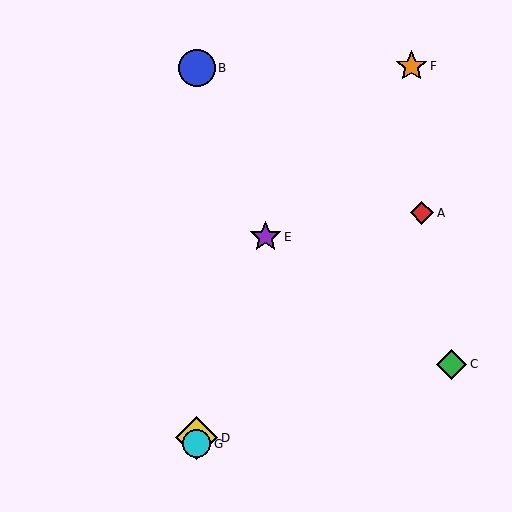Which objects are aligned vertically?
Objects B, D, G are aligned vertically.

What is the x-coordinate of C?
Object C is at x≈451.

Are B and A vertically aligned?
No, B is at x≈197 and A is at x≈422.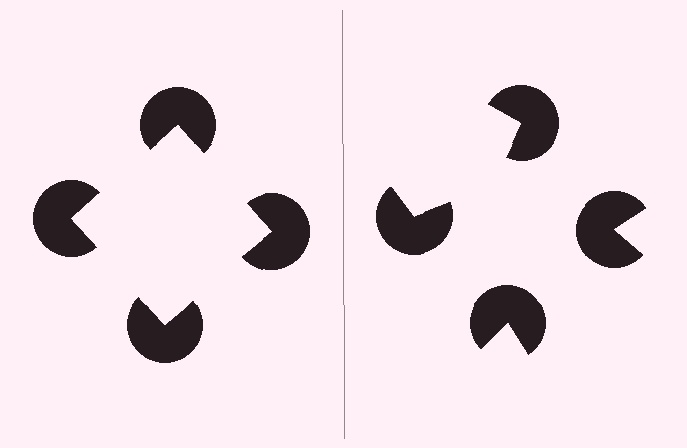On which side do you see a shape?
An illusory square appears on the left side. On the right side the wedge cuts are rotated, so no coherent shape forms.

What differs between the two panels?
The pac-man discs are positioned identically on both sides; only the wedge orientations differ. On the left they align to a square; on the right they are misaligned.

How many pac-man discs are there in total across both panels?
8 — 4 on each side.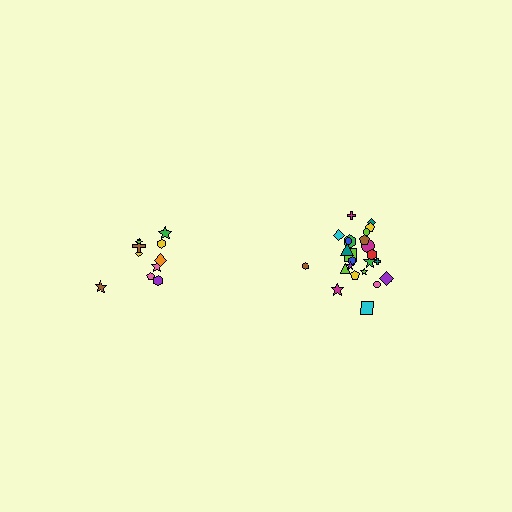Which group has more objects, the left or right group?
The right group.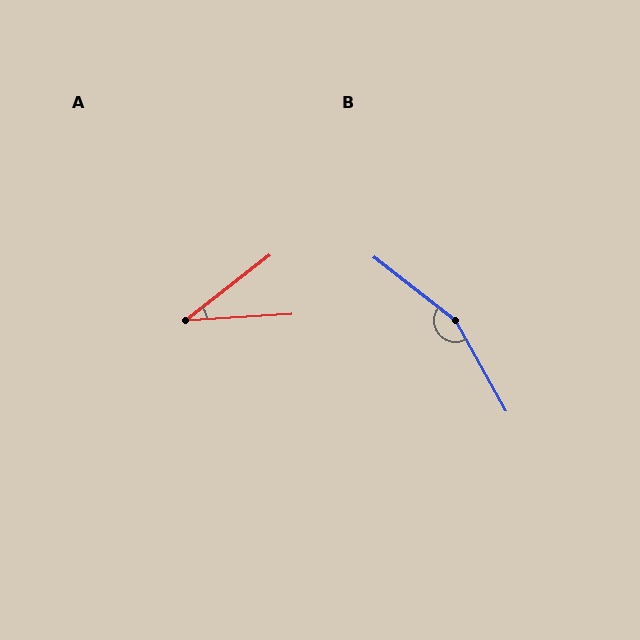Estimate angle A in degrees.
Approximately 34 degrees.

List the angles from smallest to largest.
A (34°), B (157°).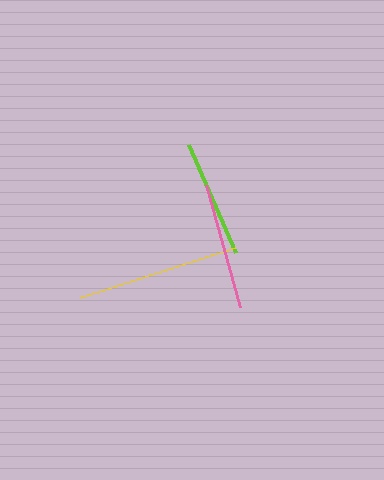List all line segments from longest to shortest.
From longest to shortest: yellow, pink, lime.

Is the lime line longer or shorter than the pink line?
The pink line is longer than the lime line.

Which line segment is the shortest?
The lime line is the shortest at approximately 118 pixels.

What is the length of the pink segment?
The pink segment is approximately 127 pixels long.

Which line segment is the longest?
The yellow line is the longest at approximately 163 pixels.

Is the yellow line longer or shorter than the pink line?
The yellow line is longer than the pink line.